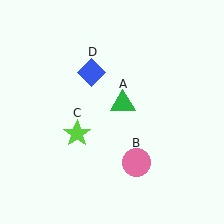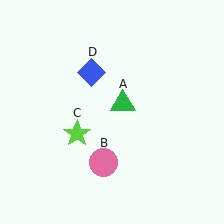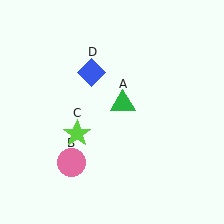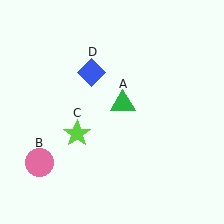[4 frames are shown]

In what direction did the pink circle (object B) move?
The pink circle (object B) moved left.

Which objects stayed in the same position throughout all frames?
Green triangle (object A) and lime star (object C) and blue diamond (object D) remained stationary.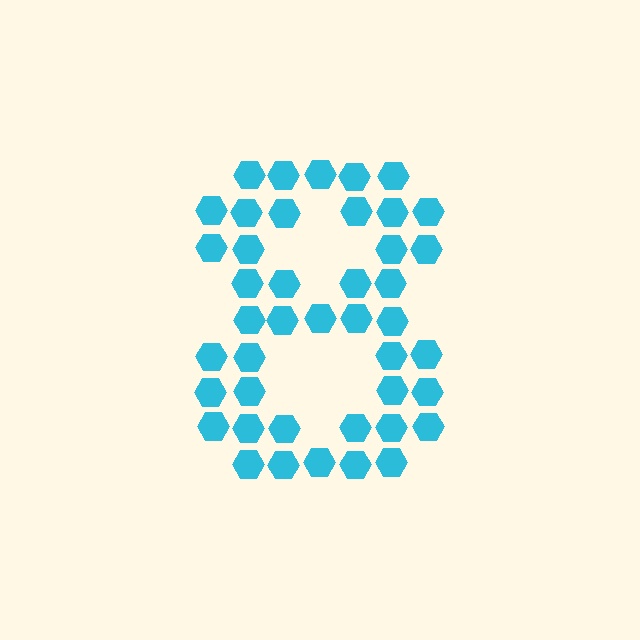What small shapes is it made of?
It is made of small hexagons.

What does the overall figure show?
The overall figure shows the digit 8.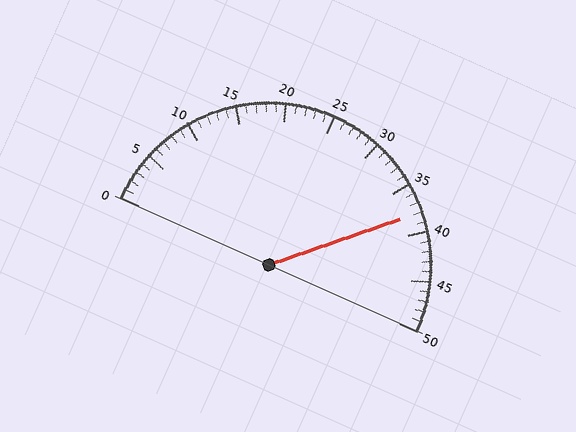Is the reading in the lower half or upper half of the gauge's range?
The reading is in the upper half of the range (0 to 50).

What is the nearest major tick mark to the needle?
The nearest major tick mark is 40.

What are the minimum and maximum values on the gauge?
The gauge ranges from 0 to 50.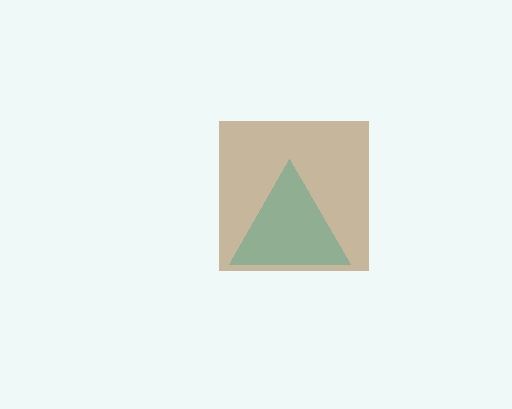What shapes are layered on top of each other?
The layered shapes are: a cyan triangle, a brown square.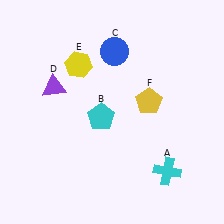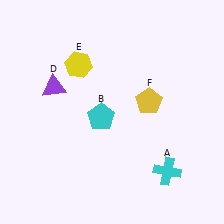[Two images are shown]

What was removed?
The blue circle (C) was removed in Image 2.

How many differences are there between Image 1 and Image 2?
There is 1 difference between the two images.